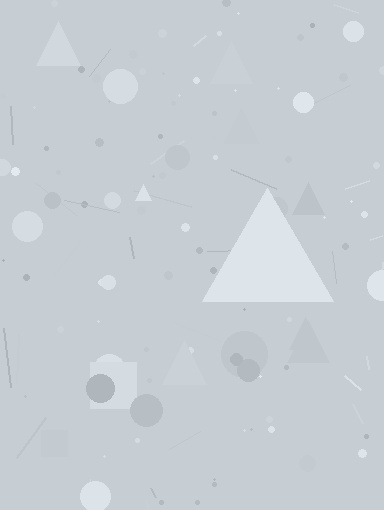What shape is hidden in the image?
A triangle is hidden in the image.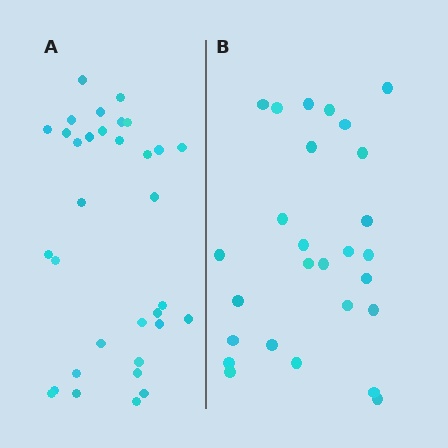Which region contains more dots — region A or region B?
Region A (the left region) has more dots.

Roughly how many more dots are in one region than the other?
Region A has about 6 more dots than region B.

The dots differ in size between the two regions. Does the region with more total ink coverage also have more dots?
No. Region B has more total ink coverage because its dots are larger, but region A actually contains more individual dots. Total area can be misleading — the number of items is what matters here.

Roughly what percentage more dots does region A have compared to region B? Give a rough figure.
About 20% more.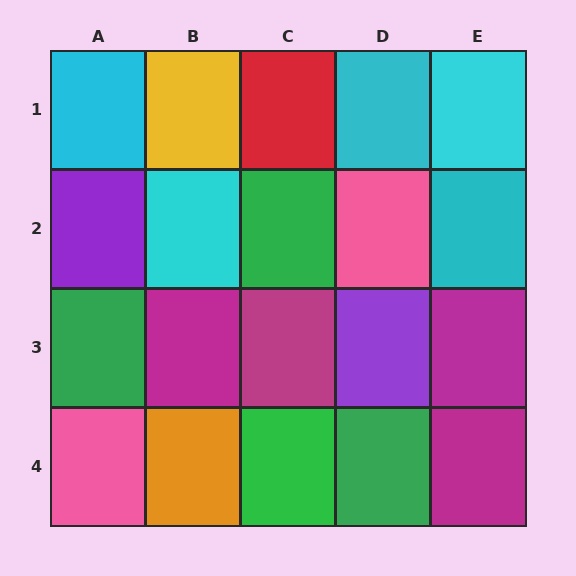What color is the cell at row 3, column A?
Green.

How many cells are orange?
1 cell is orange.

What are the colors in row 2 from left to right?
Purple, cyan, green, pink, cyan.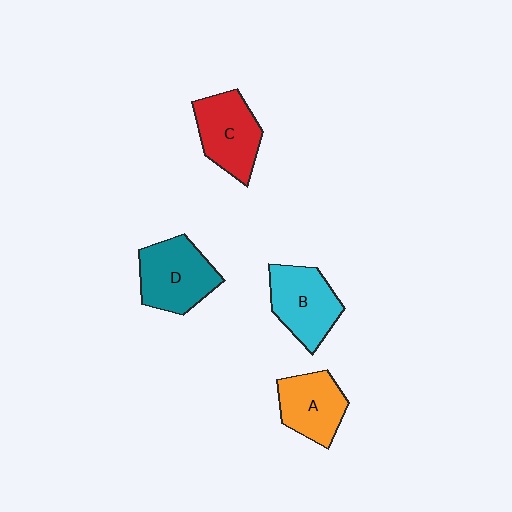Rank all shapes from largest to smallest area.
From largest to smallest: D (teal), B (cyan), C (red), A (orange).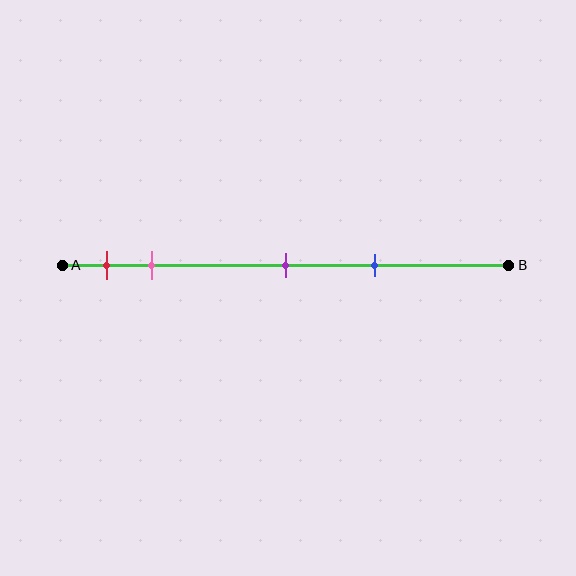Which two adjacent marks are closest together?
The red and pink marks are the closest adjacent pair.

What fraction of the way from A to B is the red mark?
The red mark is approximately 10% (0.1) of the way from A to B.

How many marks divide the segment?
There are 4 marks dividing the segment.